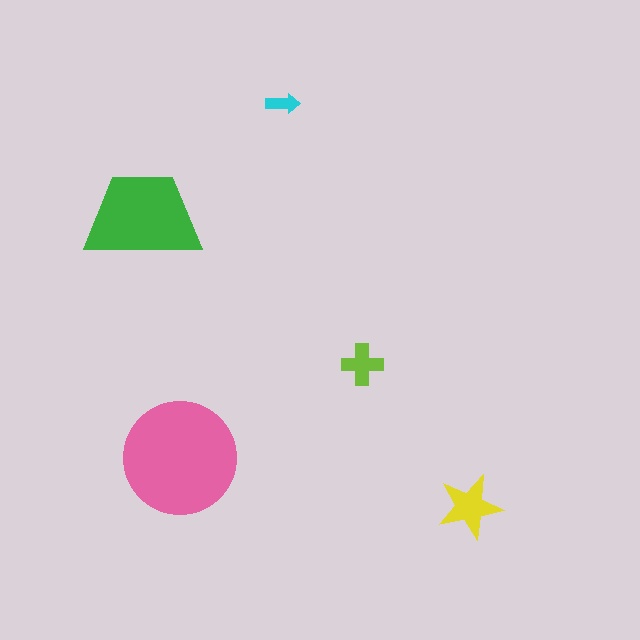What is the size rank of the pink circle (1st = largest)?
1st.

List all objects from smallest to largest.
The cyan arrow, the lime cross, the yellow star, the green trapezoid, the pink circle.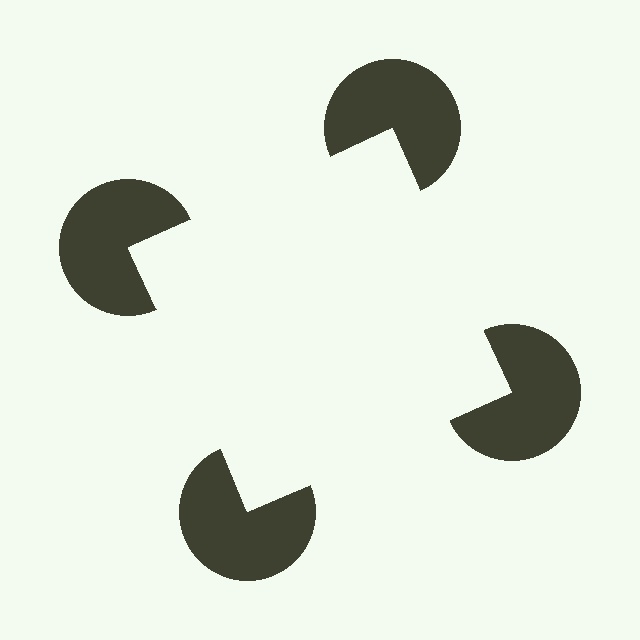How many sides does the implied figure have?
4 sides.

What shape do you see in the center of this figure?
An illusory square — its edges are inferred from the aligned wedge cuts in the pac-man discs, not physically drawn.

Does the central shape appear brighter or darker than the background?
It typically appears slightly brighter than the background, even though no actual brightness change is drawn.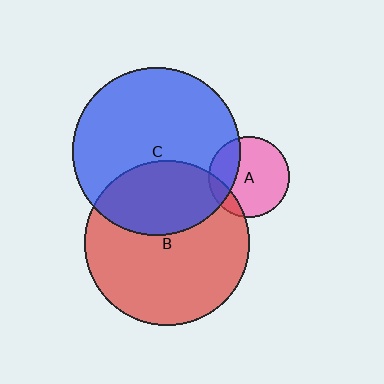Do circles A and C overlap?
Yes.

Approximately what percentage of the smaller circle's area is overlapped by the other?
Approximately 30%.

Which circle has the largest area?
Circle C (blue).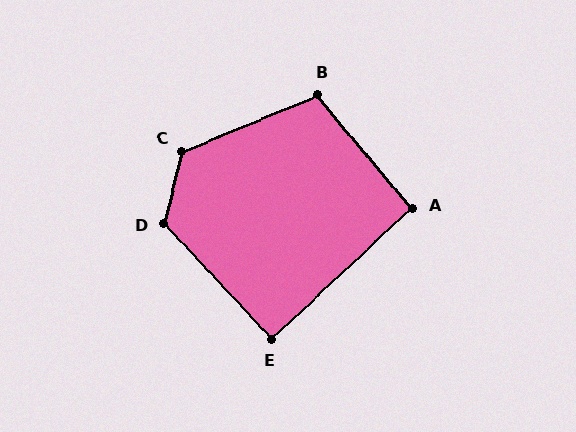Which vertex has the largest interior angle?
C, at approximately 126 degrees.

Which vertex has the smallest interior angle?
E, at approximately 90 degrees.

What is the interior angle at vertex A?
Approximately 93 degrees (approximately right).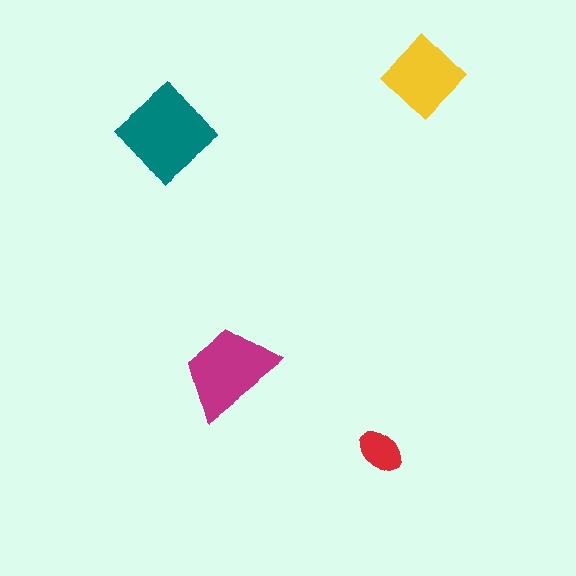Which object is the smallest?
The red ellipse.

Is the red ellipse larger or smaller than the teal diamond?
Smaller.